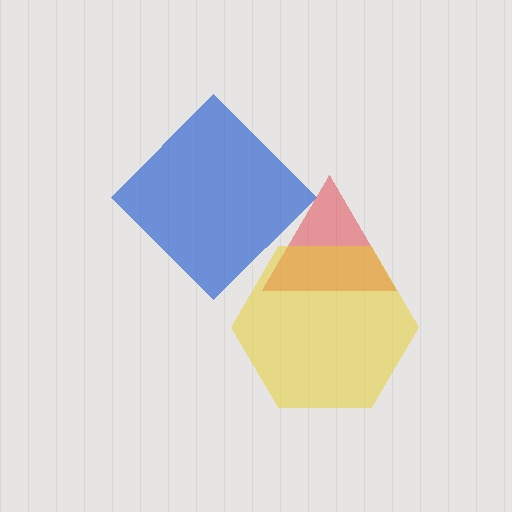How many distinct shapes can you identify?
There are 3 distinct shapes: a red triangle, a blue diamond, a yellow hexagon.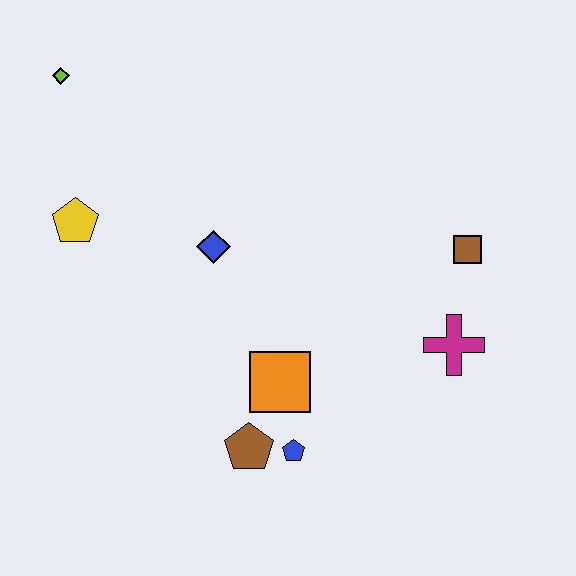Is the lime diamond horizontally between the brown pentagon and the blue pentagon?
No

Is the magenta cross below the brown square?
Yes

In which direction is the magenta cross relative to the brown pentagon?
The magenta cross is to the right of the brown pentagon.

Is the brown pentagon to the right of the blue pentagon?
No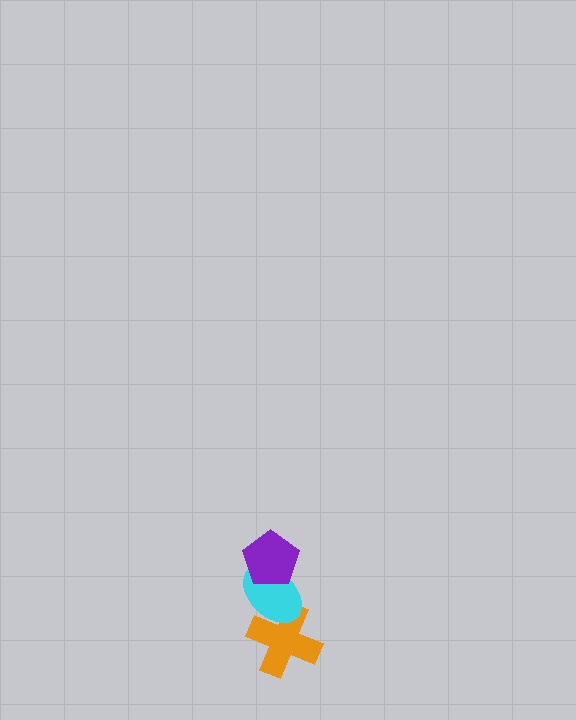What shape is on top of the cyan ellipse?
The purple pentagon is on top of the cyan ellipse.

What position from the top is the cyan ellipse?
The cyan ellipse is 2nd from the top.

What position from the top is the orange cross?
The orange cross is 3rd from the top.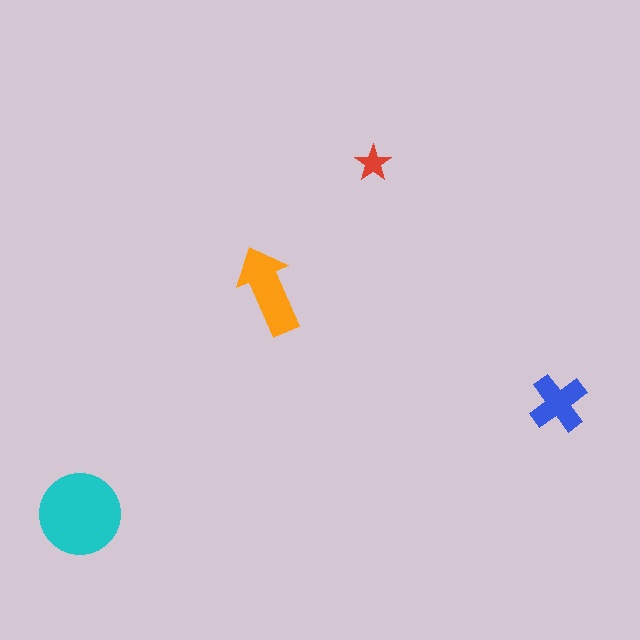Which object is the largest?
The cyan circle.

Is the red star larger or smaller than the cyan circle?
Smaller.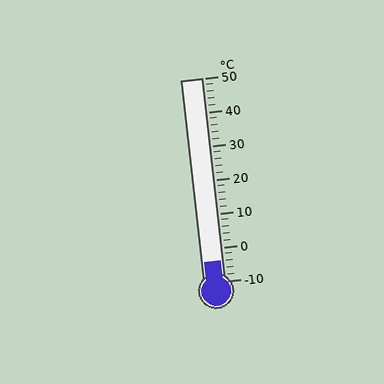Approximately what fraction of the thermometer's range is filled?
The thermometer is filled to approximately 10% of its range.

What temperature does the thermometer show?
The thermometer shows approximately -4°C.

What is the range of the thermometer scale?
The thermometer scale ranges from -10°C to 50°C.